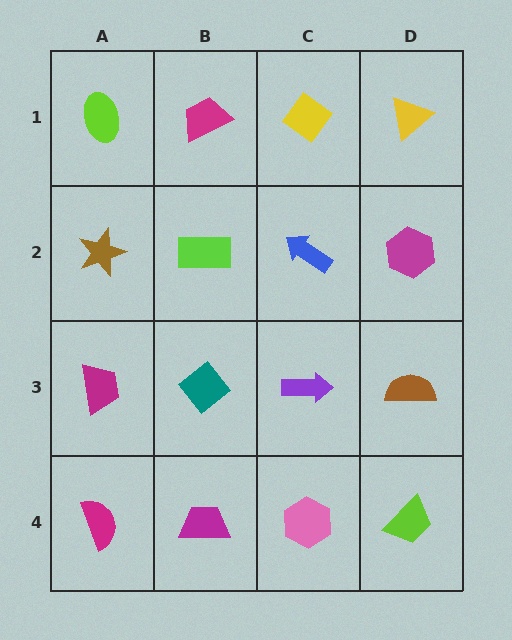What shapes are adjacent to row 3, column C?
A blue arrow (row 2, column C), a pink hexagon (row 4, column C), a teal diamond (row 3, column B), a brown semicircle (row 3, column D).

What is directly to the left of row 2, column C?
A lime rectangle.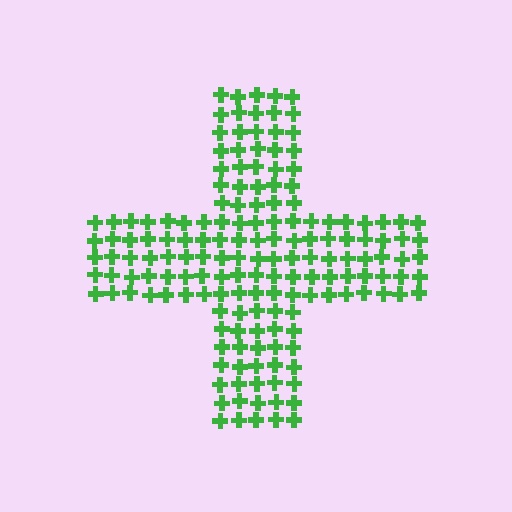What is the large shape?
The large shape is a cross.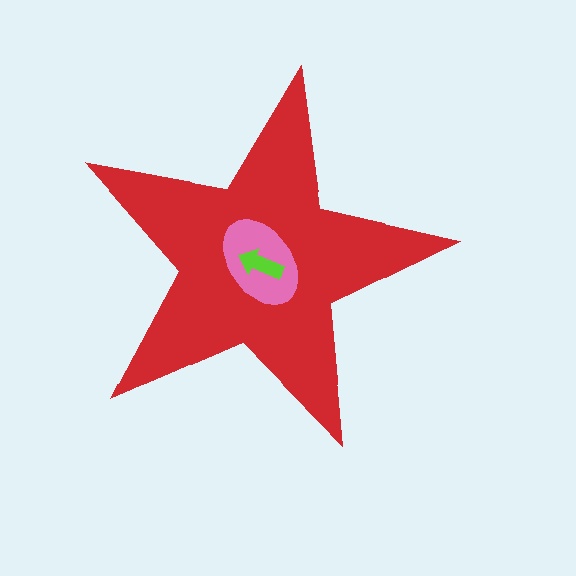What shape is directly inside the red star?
The pink ellipse.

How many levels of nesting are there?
3.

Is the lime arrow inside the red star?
Yes.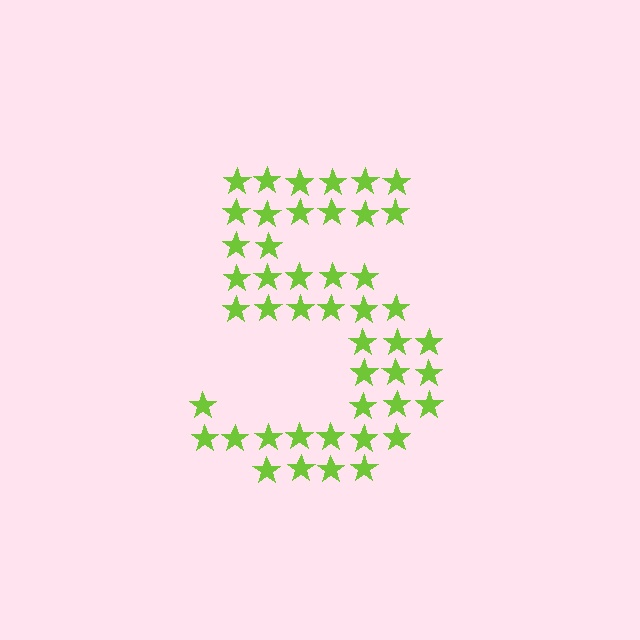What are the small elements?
The small elements are stars.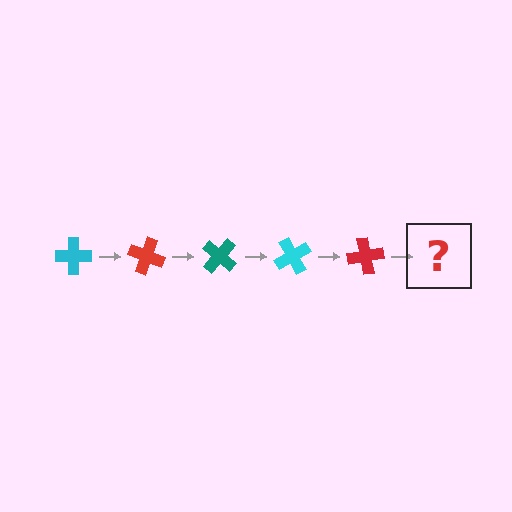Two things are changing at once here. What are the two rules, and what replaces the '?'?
The two rules are that it rotates 20 degrees each step and the color cycles through cyan, red, and teal. The '?' should be a teal cross, rotated 100 degrees from the start.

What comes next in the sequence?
The next element should be a teal cross, rotated 100 degrees from the start.